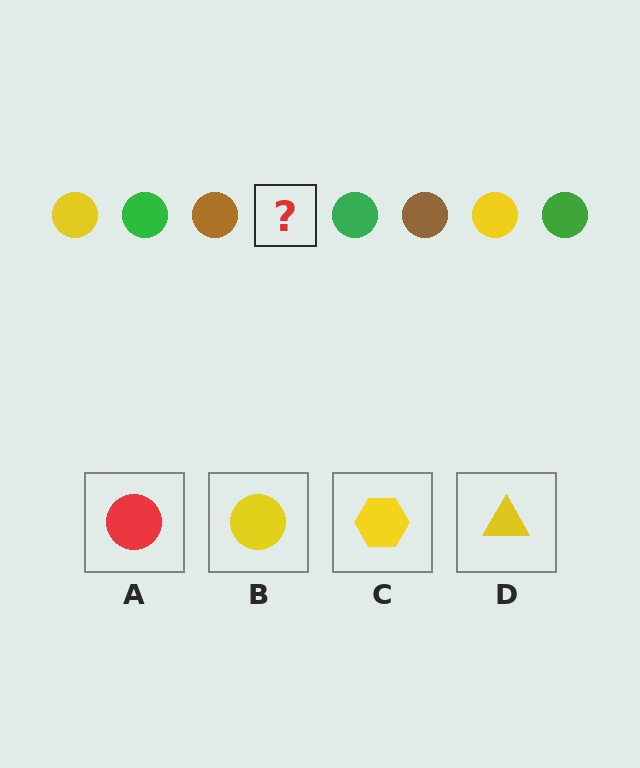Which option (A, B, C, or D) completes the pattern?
B.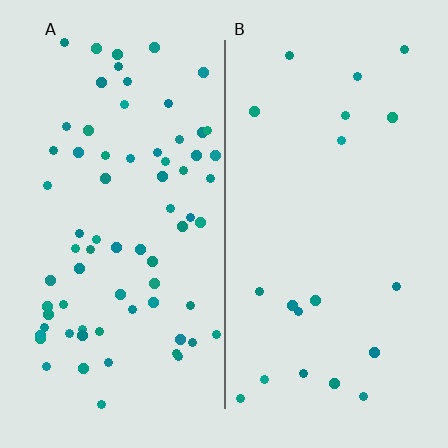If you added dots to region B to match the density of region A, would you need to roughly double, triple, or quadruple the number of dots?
Approximately quadruple.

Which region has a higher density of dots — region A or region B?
A (the left).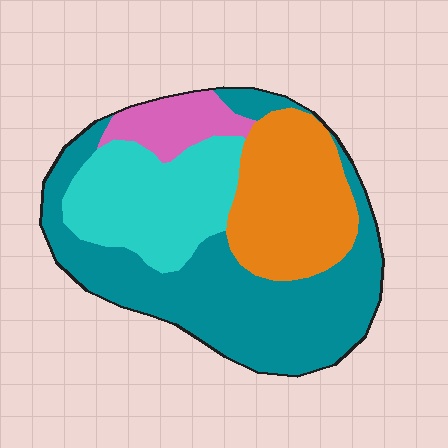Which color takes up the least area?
Pink, at roughly 10%.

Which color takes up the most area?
Teal, at roughly 45%.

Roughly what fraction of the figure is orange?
Orange covers about 25% of the figure.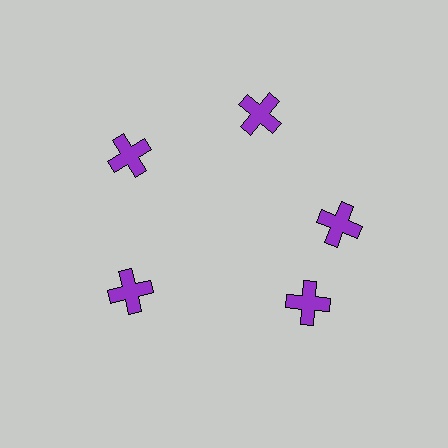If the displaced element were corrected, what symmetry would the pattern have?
It would have 5-fold rotational symmetry — the pattern would map onto itself every 72 degrees.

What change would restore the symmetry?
The symmetry would be restored by rotating it back into even spacing with its neighbors so that all 5 crosses sit at equal angles and equal distance from the center.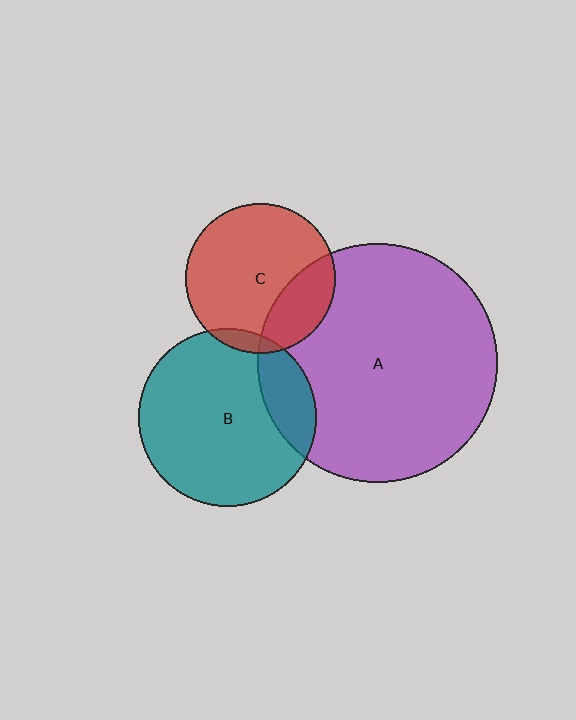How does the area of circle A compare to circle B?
Approximately 1.8 times.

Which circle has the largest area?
Circle A (purple).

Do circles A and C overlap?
Yes.